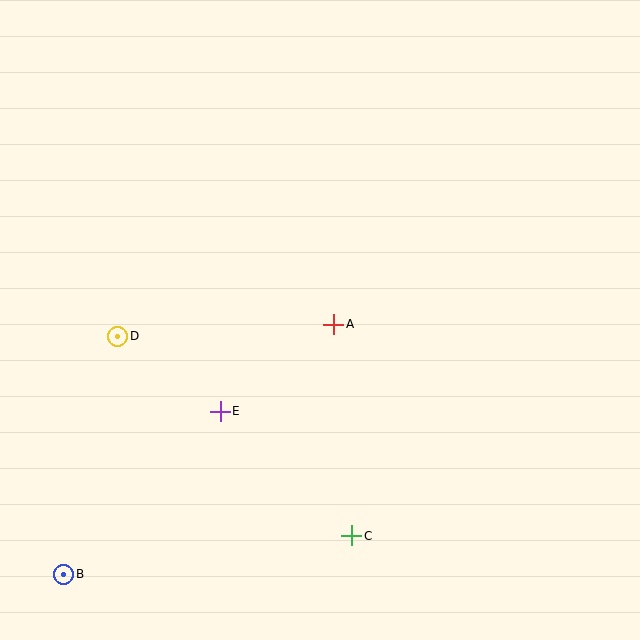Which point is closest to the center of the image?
Point A at (334, 324) is closest to the center.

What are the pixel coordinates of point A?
Point A is at (334, 324).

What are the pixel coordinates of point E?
Point E is at (220, 411).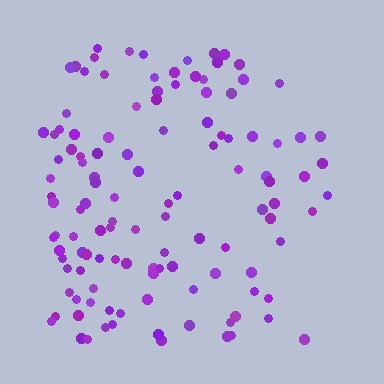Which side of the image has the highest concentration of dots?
The left.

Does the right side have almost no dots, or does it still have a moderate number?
Still a moderate number, just noticeably fewer than the left.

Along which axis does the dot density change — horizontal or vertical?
Horizontal.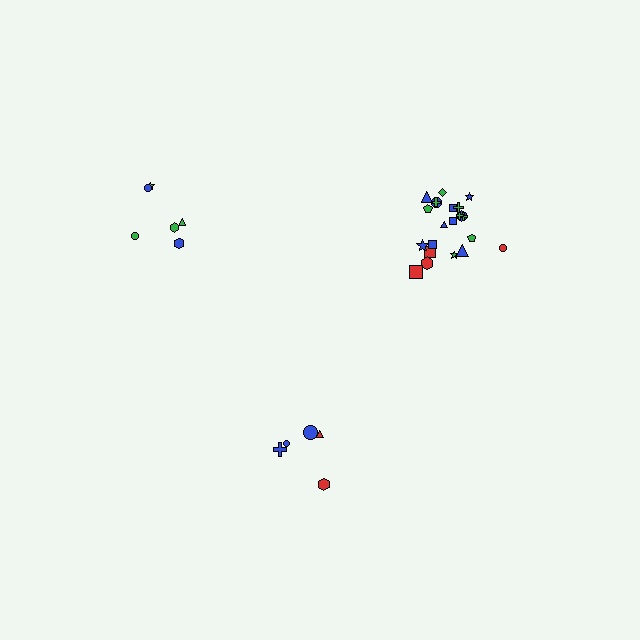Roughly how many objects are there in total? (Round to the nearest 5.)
Roughly 35 objects in total.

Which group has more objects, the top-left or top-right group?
The top-right group.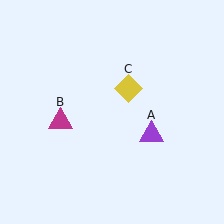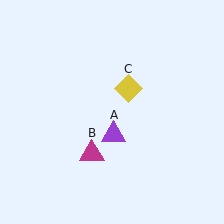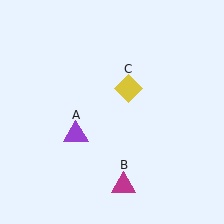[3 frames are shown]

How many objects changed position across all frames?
2 objects changed position: purple triangle (object A), magenta triangle (object B).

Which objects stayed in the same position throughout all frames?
Yellow diamond (object C) remained stationary.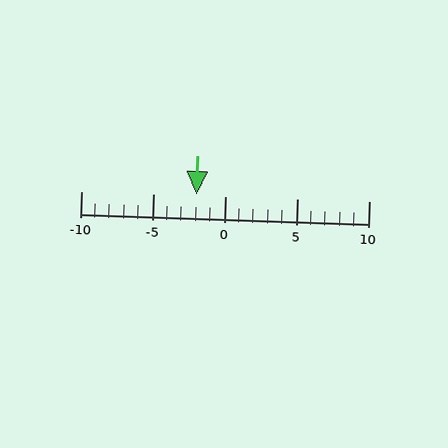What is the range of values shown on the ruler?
The ruler shows values from -10 to 10.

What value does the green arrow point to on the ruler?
The green arrow points to approximately -2.